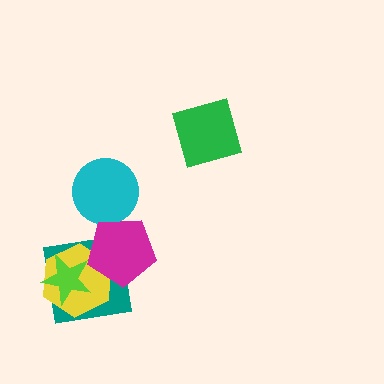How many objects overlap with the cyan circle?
1 object overlaps with the cyan circle.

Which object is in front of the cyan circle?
The magenta pentagon is in front of the cyan circle.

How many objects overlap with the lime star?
2 objects overlap with the lime star.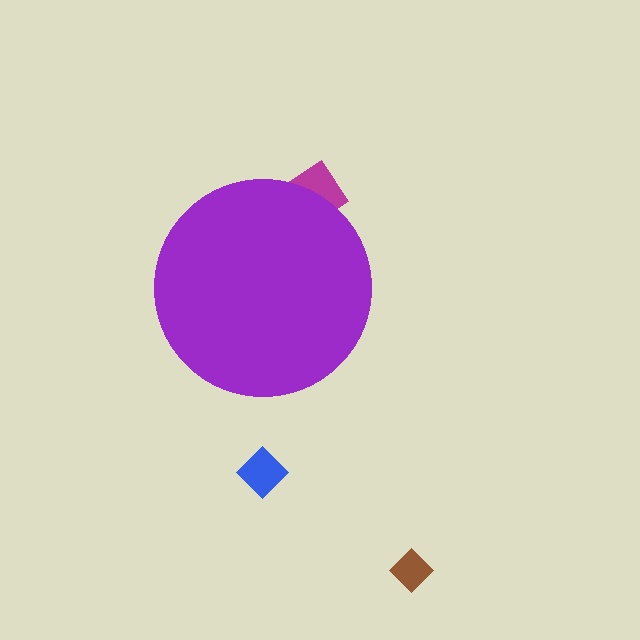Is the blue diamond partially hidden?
No, the blue diamond is fully visible.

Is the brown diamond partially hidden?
No, the brown diamond is fully visible.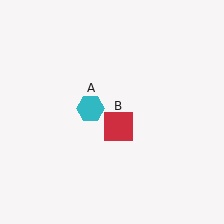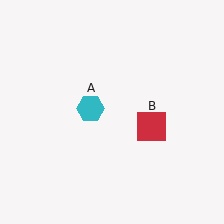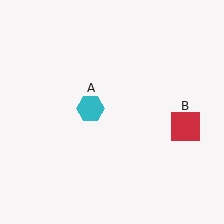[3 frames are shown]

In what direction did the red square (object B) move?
The red square (object B) moved right.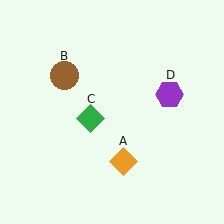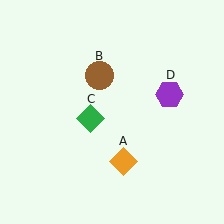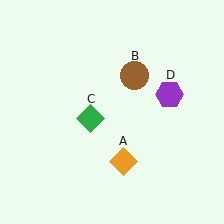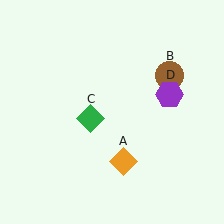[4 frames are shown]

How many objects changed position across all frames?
1 object changed position: brown circle (object B).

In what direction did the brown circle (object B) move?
The brown circle (object B) moved right.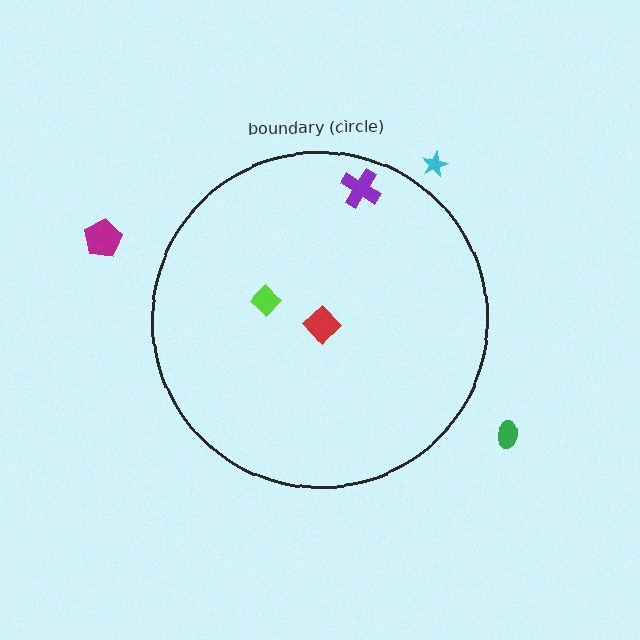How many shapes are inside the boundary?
3 inside, 3 outside.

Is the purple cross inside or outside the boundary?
Inside.